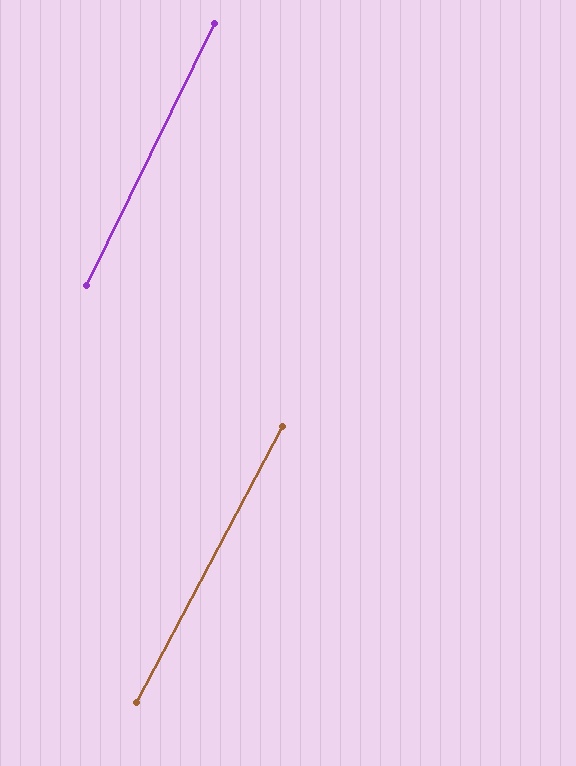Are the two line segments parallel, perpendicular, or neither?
Parallel — their directions differ by only 1.8°.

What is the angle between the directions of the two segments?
Approximately 2 degrees.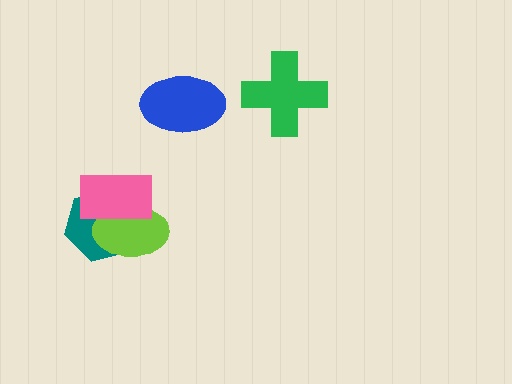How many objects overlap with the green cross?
0 objects overlap with the green cross.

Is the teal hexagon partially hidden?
Yes, it is partially covered by another shape.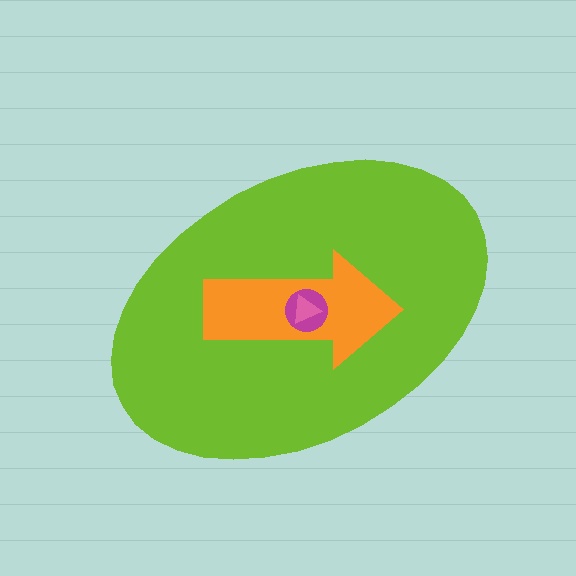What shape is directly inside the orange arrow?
The magenta circle.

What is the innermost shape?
The pink triangle.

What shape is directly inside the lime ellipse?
The orange arrow.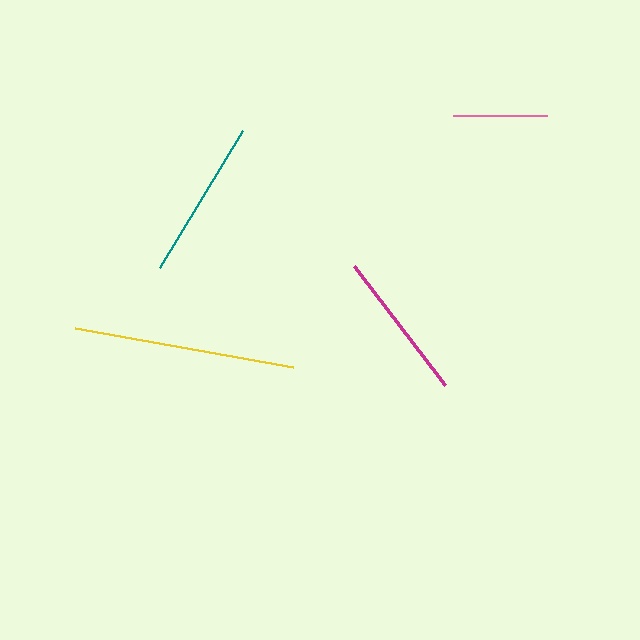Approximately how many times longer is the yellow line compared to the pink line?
The yellow line is approximately 2.3 times the length of the pink line.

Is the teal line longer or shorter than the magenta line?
The teal line is longer than the magenta line.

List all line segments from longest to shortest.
From longest to shortest: yellow, teal, magenta, pink.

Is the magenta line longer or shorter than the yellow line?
The yellow line is longer than the magenta line.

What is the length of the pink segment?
The pink segment is approximately 94 pixels long.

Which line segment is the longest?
The yellow line is the longest at approximately 222 pixels.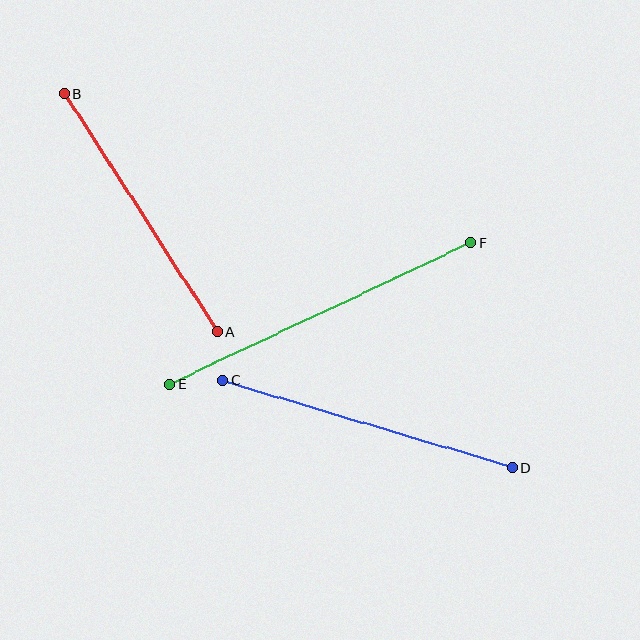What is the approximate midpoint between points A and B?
The midpoint is at approximately (141, 213) pixels.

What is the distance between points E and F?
The distance is approximately 333 pixels.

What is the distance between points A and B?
The distance is approximately 283 pixels.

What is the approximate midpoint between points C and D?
The midpoint is at approximately (367, 424) pixels.